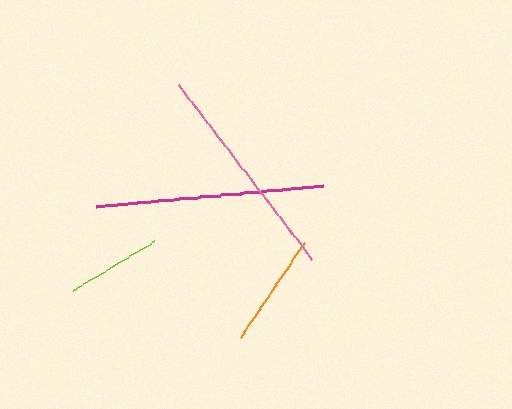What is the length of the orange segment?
The orange segment is approximately 115 pixels long.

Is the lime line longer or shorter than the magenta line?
The magenta line is longer than the lime line.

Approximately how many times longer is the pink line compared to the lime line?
The pink line is approximately 2.3 times the length of the lime line.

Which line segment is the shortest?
The lime line is the shortest at approximately 95 pixels.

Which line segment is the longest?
The magenta line is the longest at approximately 228 pixels.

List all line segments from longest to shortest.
From longest to shortest: magenta, pink, orange, lime.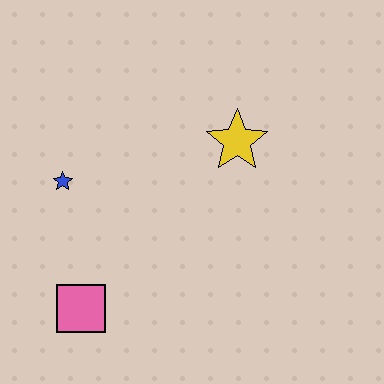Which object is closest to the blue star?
The pink square is closest to the blue star.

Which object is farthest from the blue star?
The yellow star is farthest from the blue star.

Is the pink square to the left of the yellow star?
Yes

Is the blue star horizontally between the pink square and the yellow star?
No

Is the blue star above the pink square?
Yes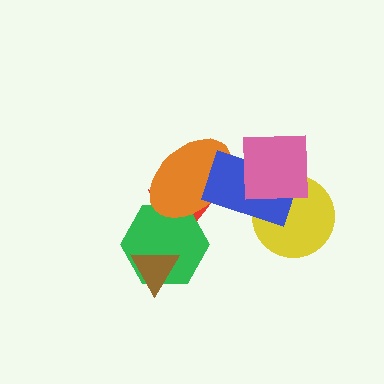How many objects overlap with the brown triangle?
1 object overlaps with the brown triangle.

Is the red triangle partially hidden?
Yes, it is partially covered by another shape.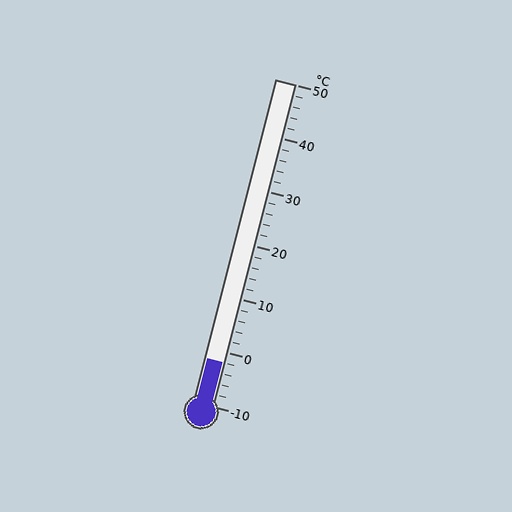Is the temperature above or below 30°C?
The temperature is below 30°C.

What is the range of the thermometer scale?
The thermometer scale ranges from -10°C to 50°C.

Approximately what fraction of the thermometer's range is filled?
The thermometer is filled to approximately 15% of its range.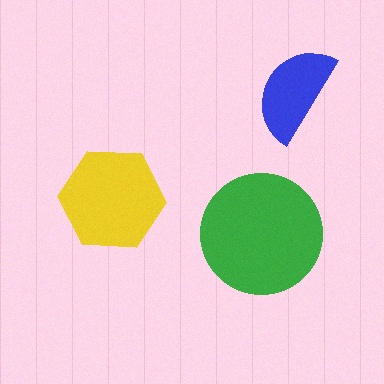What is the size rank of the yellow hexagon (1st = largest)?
2nd.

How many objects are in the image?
There are 3 objects in the image.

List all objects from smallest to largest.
The blue semicircle, the yellow hexagon, the green circle.